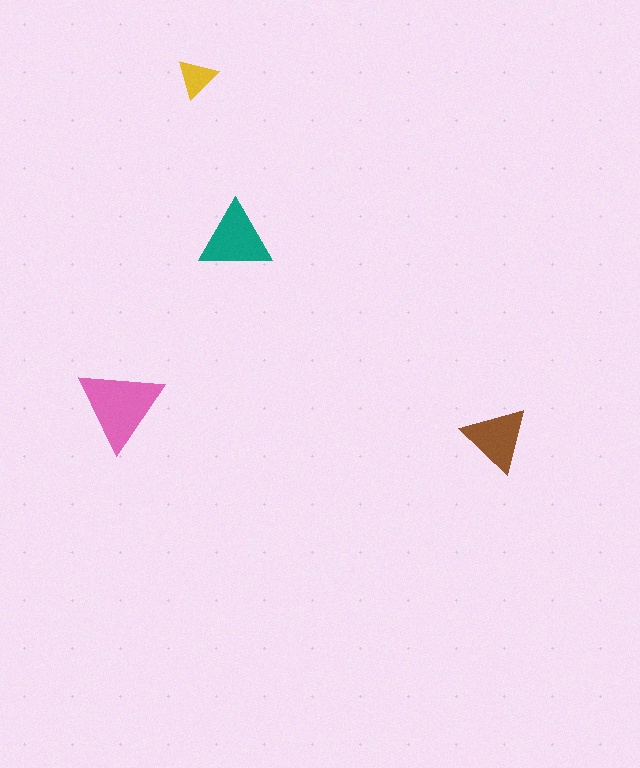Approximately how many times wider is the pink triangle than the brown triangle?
About 1.5 times wider.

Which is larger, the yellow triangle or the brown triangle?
The brown one.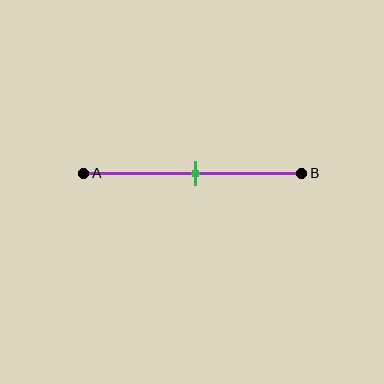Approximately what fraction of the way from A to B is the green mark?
The green mark is approximately 50% of the way from A to B.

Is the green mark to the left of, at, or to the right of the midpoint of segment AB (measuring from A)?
The green mark is approximately at the midpoint of segment AB.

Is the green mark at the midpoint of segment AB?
Yes, the mark is approximately at the midpoint.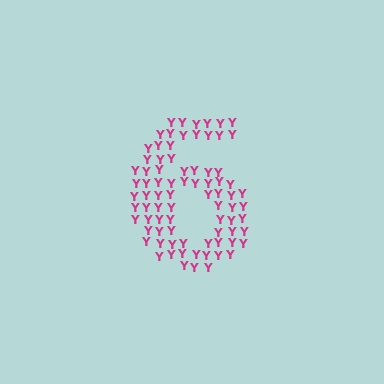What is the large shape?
The large shape is the digit 6.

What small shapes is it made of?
It is made of small letter Y's.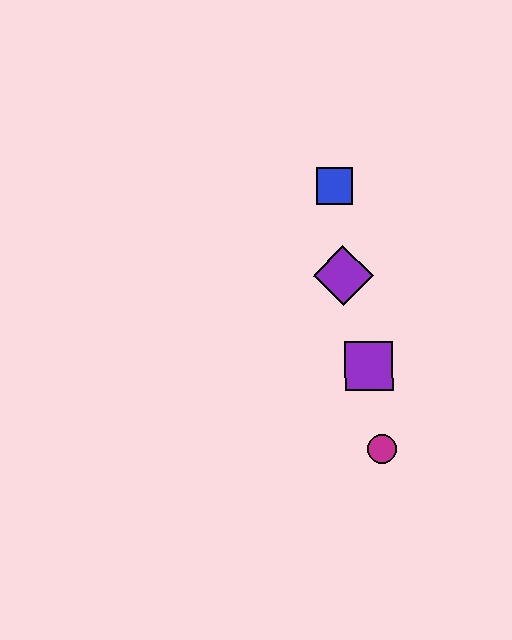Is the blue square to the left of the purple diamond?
Yes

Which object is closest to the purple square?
The magenta circle is closest to the purple square.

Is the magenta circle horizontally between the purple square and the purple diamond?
No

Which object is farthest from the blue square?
The magenta circle is farthest from the blue square.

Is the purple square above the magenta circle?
Yes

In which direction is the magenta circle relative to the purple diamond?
The magenta circle is below the purple diamond.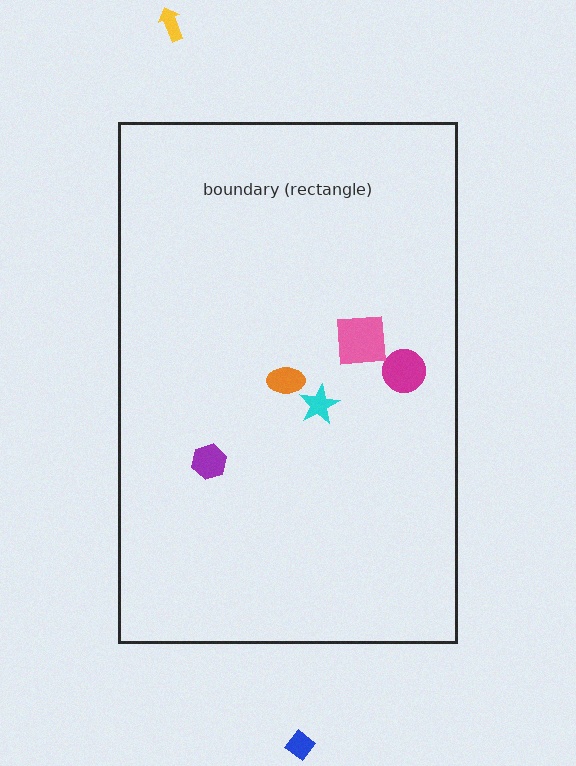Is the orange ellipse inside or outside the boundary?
Inside.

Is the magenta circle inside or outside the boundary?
Inside.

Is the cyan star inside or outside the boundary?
Inside.